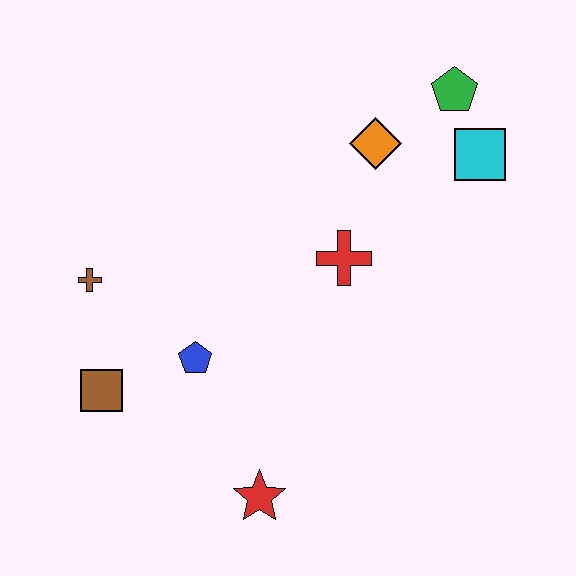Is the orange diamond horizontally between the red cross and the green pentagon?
Yes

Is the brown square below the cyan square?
Yes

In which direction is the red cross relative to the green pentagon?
The red cross is below the green pentagon.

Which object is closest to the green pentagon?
The cyan square is closest to the green pentagon.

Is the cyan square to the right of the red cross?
Yes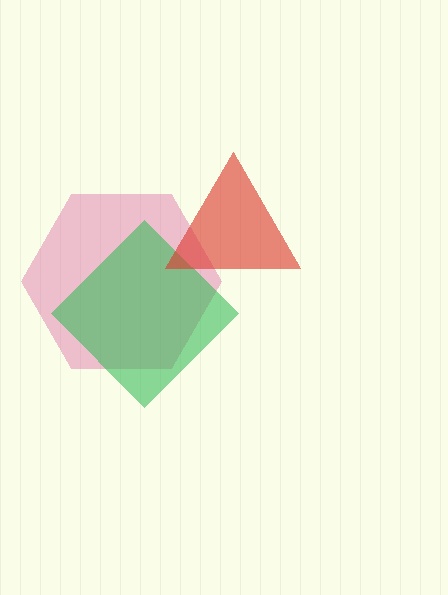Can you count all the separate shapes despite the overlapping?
Yes, there are 3 separate shapes.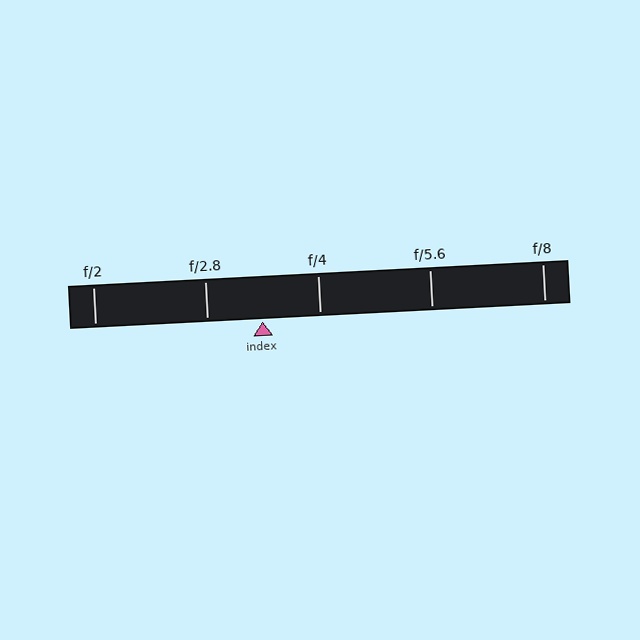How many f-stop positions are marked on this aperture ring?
There are 5 f-stop positions marked.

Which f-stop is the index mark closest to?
The index mark is closest to f/2.8.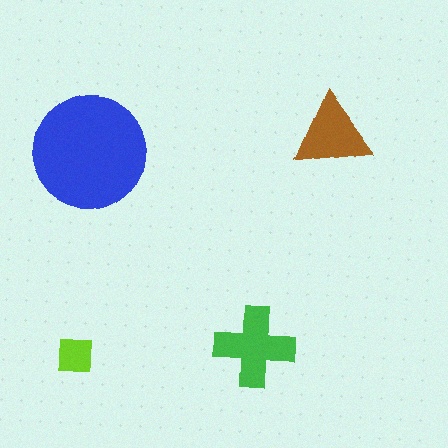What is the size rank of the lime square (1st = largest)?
4th.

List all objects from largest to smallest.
The blue circle, the green cross, the brown triangle, the lime square.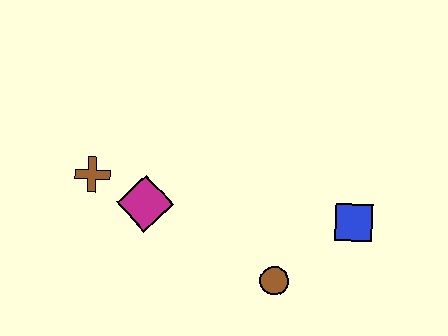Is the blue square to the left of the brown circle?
No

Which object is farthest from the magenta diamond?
The blue square is farthest from the magenta diamond.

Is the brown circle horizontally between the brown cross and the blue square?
Yes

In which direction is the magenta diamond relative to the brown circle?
The magenta diamond is to the left of the brown circle.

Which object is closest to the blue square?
The brown circle is closest to the blue square.